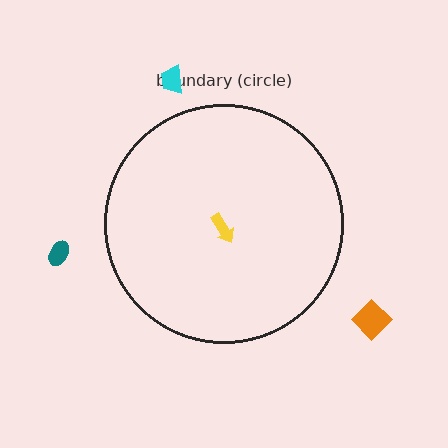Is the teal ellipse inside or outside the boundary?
Outside.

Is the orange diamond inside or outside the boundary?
Outside.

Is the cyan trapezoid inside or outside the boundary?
Outside.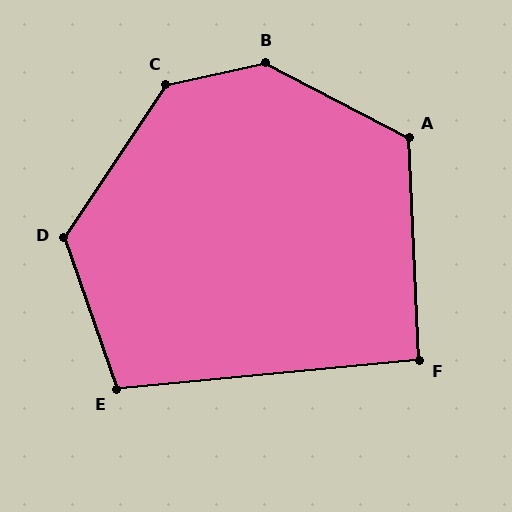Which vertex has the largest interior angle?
B, at approximately 140 degrees.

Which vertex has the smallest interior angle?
F, at approximately 93 degrees.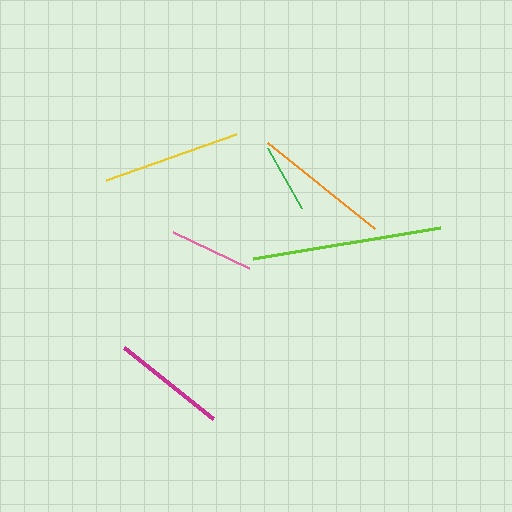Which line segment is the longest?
The lime line is the longest at approximately 189 pixels.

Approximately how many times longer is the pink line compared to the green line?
The pink line is approximately 1.2 times the length of the green line.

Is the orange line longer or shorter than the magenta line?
The orange line is longer than the magenta line.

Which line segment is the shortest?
The green line is the shortest at approximately 69 pixels.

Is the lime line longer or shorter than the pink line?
The lime line is longer than the pink line.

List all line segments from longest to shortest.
From longest to shortest: lime, yellow, orange, magenta, pink, green.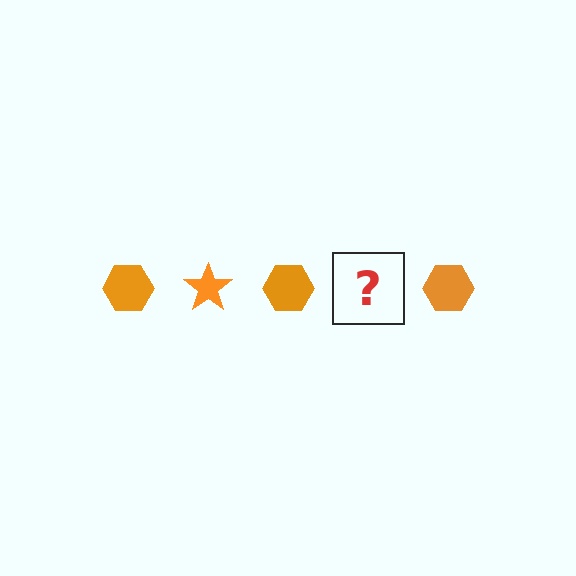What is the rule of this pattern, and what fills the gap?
The rule is that the pattern cycles through hexagon, star shapes in orange. The gap should be filled with an orange star.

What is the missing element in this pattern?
The missing element is an orange star.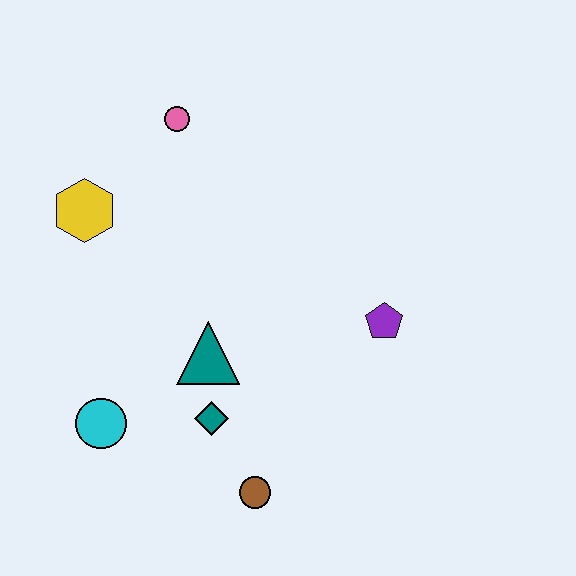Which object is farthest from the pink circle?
The brown circle is farthest from the pink circle.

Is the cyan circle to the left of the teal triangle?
Yes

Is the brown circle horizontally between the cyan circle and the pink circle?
No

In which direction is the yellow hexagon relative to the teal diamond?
The yellow hexagon is above the teal diamond.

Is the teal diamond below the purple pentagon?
Yes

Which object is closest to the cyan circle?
The teal diamond is closest to the cyan circle.